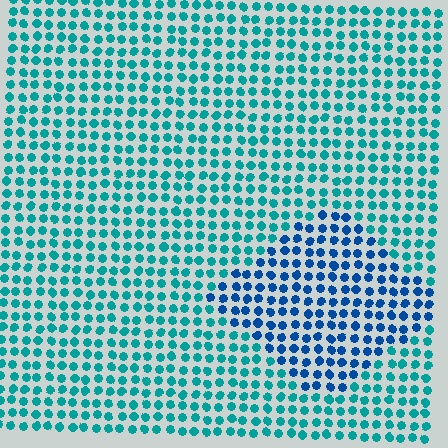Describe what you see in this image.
The image is filled with small teal elements in a uniform arrangement. A diamond-shaped region is visible where the elements are tinted to a slightly different hue, forming a subtle color boundary.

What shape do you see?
I see a diamond.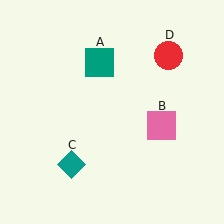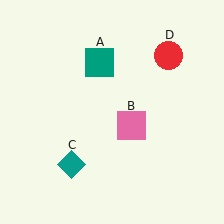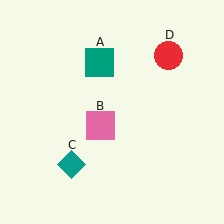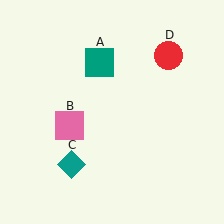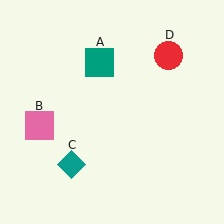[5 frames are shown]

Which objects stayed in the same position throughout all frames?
Teal square (object A) and teal diamond (object C) and red circle (object D) remained stationary.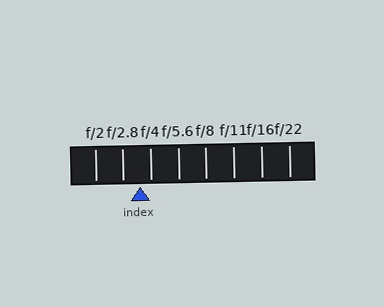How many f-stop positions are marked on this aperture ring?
There are 8 f-stop positions marked.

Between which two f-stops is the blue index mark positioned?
The index mark is between f/2.8 and f/4.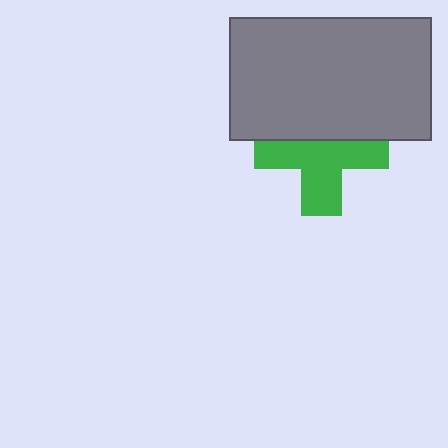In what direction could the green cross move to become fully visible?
The green cross could move down. That would shift it out from behind the gray rectangle entirely.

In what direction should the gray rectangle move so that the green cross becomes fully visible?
The gray rectangle should move up. That is the shortest direction to clear the overlap and leave the green cross fully visible.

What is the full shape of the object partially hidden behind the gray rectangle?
The partially hidden object is a green cross.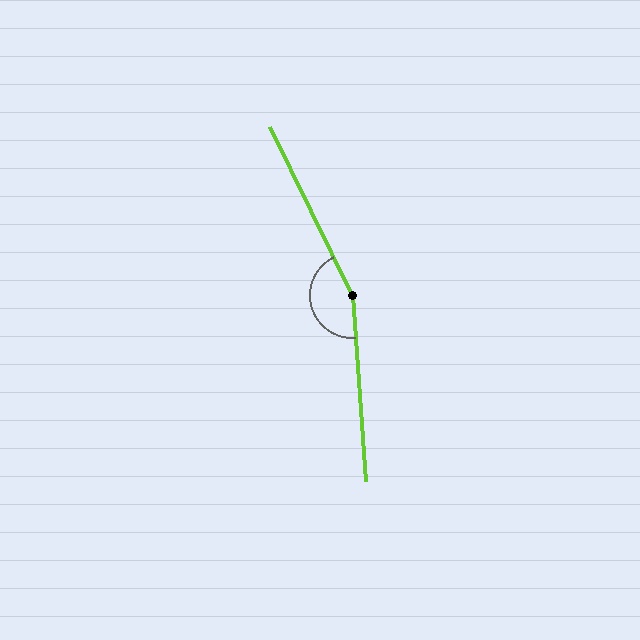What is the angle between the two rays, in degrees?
Approximately 158 degrees.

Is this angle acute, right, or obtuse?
It is obtuse.